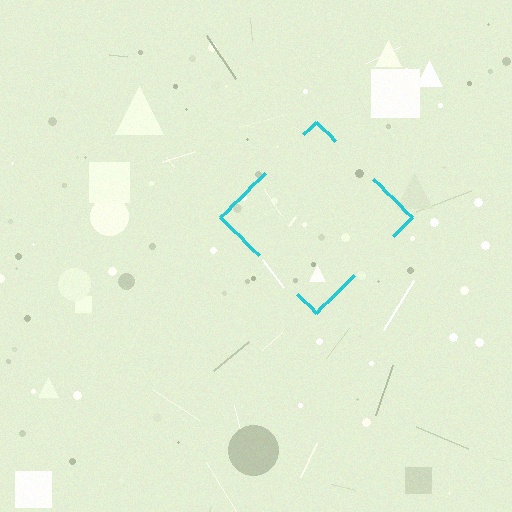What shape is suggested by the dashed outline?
The dashed outline suggests a diamond.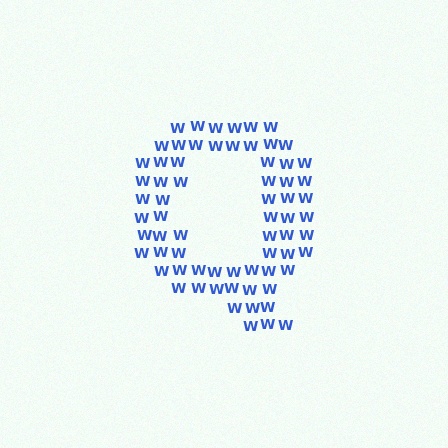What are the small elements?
The small elements are letter W's.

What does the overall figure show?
The overall figure shows the letter Q.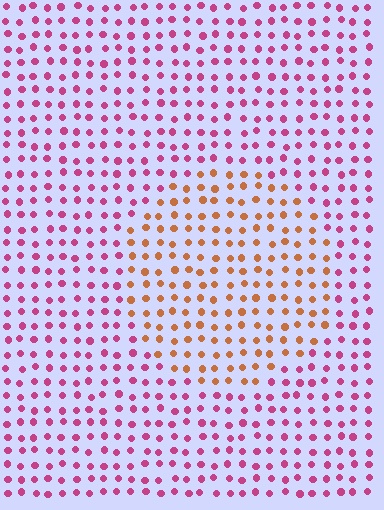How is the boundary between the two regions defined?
The boundary is defined purely by a slight shift in hue (about 54 degrees). Spacing, size, and orientation are identical on both sides.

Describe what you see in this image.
The image is filled with small magenta elements in a uniform arrangement. A circle-shaped region is visible where the elements are tinted to a slightly different hue, forming a subtle color boundary.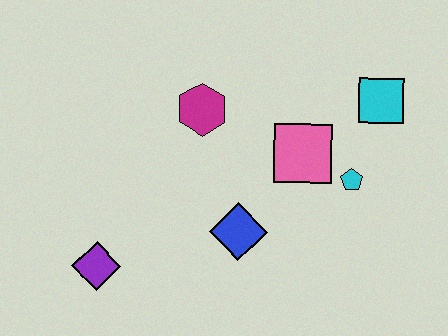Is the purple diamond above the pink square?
No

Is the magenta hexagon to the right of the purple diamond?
Yes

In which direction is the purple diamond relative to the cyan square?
The purple diamond is to the left of the cyan square.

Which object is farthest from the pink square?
The purple diamond is farthest from the pink square.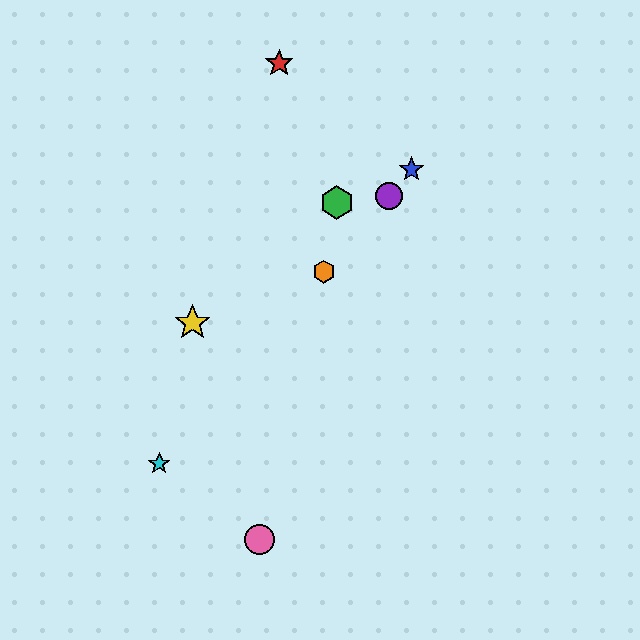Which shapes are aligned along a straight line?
The blue star, the purple circle, the orange hexagon, the cyan star are aligned along a straight line.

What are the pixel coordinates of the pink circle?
The pink circle is at (260, 539).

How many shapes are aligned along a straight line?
4 shapes (the blue star, the purple circle, the orange hexagon, the cyan star) are aligned along a straight line.